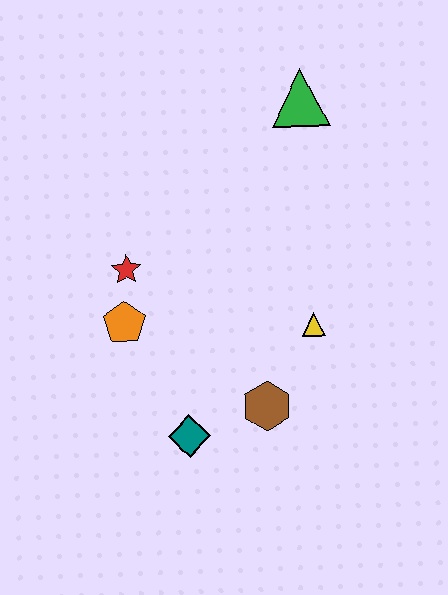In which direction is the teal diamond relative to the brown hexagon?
The teal diamond is to the left of the brown hexagon.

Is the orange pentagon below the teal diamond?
No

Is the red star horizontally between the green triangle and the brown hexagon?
No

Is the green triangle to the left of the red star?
No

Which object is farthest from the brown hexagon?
The green triangle is farthest from the brown hexagon.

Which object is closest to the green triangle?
The yellow triangle is closest to the green triangle.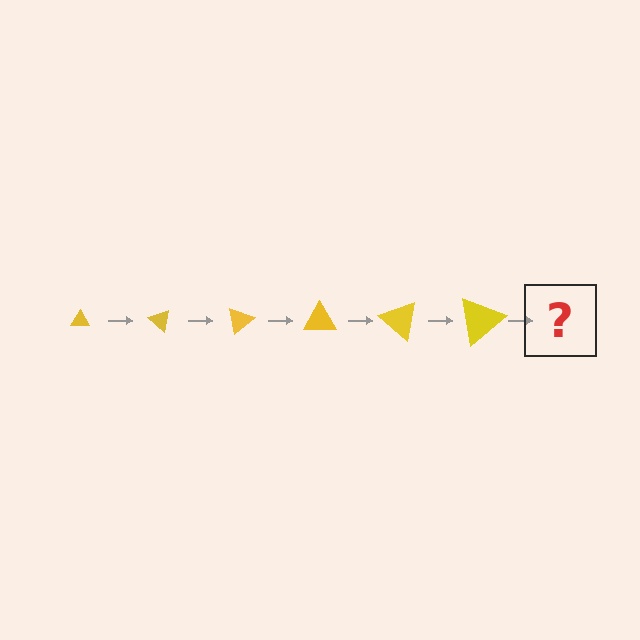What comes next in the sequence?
The next element should be a triangle, larger than the previous one and rotated 240 degrees from the start.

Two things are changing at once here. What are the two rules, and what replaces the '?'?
The two rules are that the triangle grows larger each step and it rotates 40 degrees each step. The '?' should be a triangle, larger than the previous one and rotated 240 degrees from the start.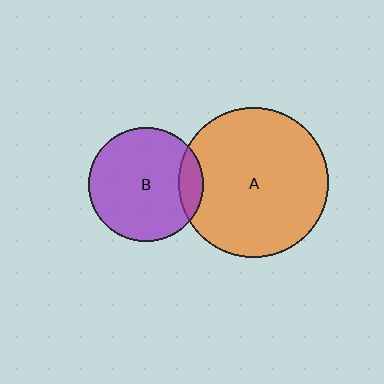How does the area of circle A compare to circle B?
Approximately 1.7 times.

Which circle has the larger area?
Circle A (orange).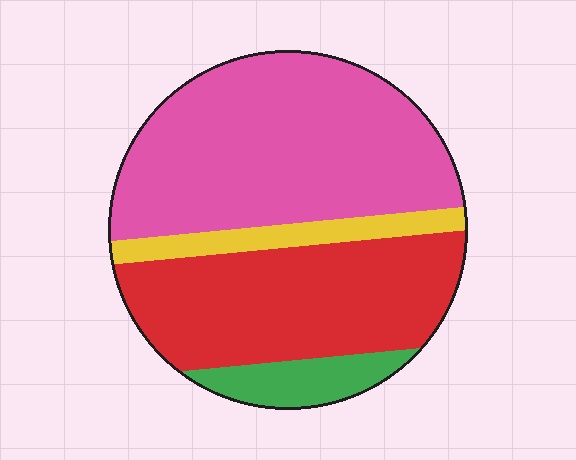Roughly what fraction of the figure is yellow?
Yellow covers 8% of the figure.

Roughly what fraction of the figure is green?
Green covers around 10% of the figure.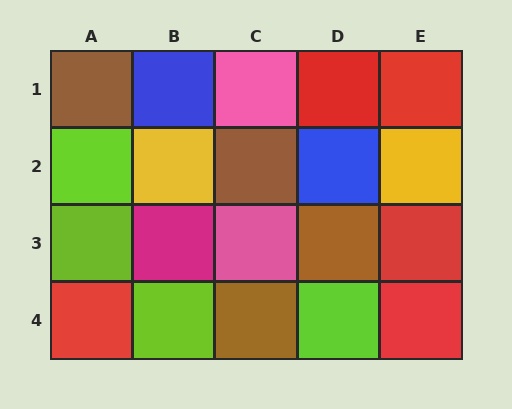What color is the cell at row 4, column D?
Lime.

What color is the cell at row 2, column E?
Yellow.